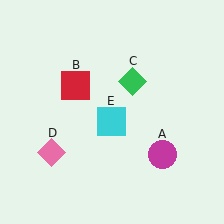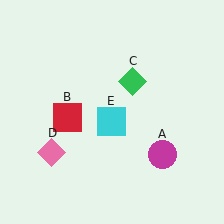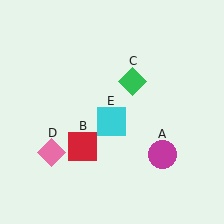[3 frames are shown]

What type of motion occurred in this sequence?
The red square (object B) rotated counterclockwise around the center of the scene.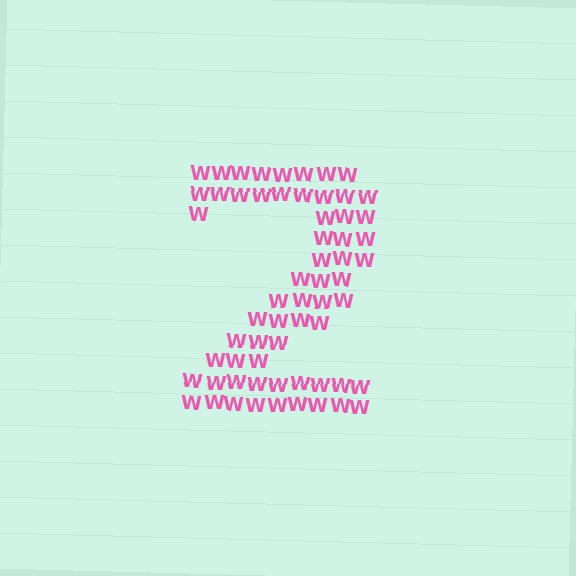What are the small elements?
The small elements are letter W's.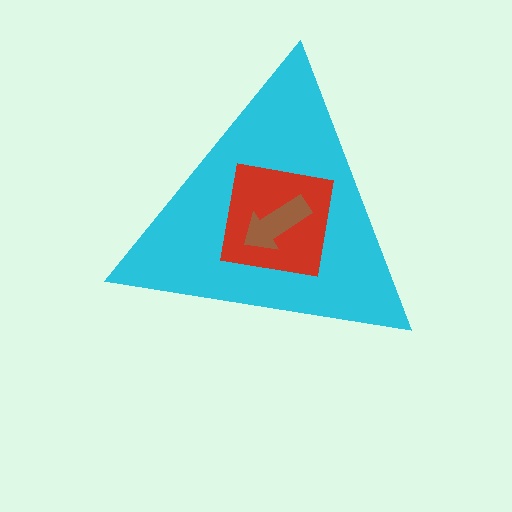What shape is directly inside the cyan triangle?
The red square.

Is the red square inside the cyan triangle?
Yes.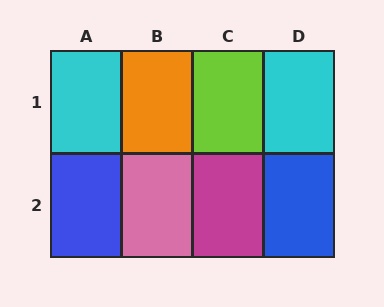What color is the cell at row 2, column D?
Blue.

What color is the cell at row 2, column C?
Magenta.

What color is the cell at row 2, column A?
Blue.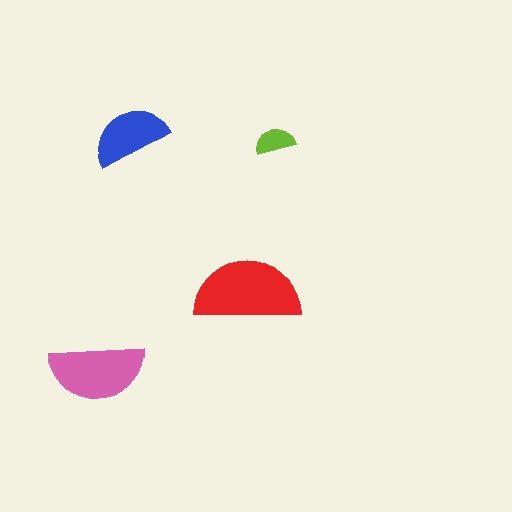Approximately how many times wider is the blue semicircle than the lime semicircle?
About 2 times wider.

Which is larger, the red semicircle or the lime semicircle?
The red one.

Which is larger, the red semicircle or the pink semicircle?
The red one.